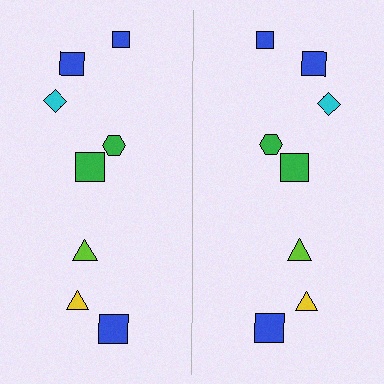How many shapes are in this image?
There are 16 shapes in this image.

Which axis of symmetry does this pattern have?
The pattern has a vertical axis of symmetry running through the center of the image.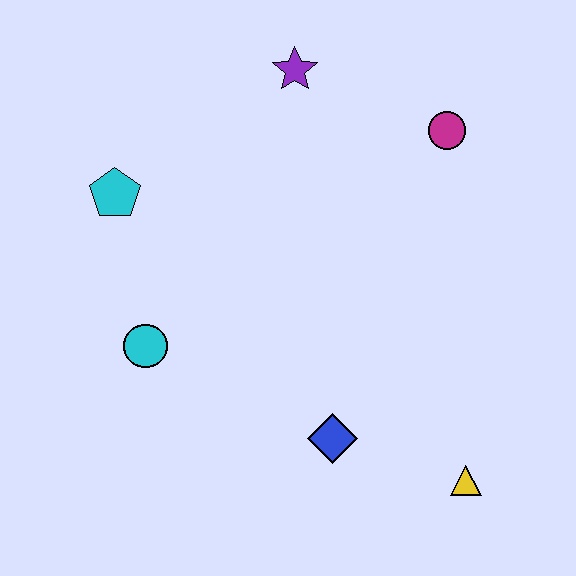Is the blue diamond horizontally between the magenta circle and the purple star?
Yes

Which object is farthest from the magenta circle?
The cyan circle is farthest from the magenta circle.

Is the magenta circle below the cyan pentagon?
No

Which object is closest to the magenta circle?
The purple star is closest to the magenta circle.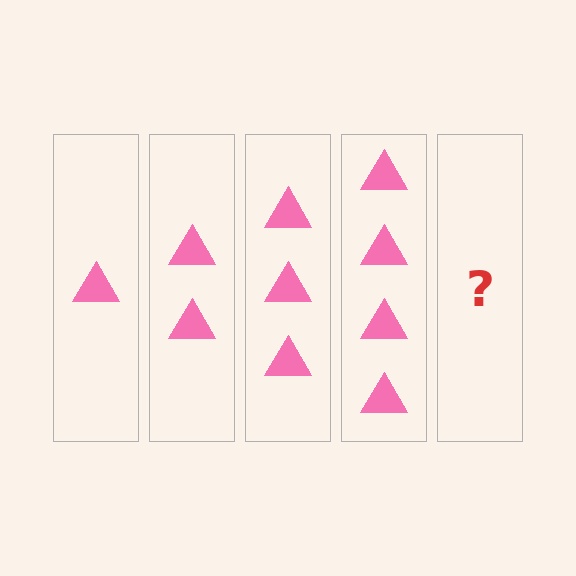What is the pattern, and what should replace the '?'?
The pattern is that each step adds one more triangle. The '?' should be 5 triangles.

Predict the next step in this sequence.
The next step is 5 triangles.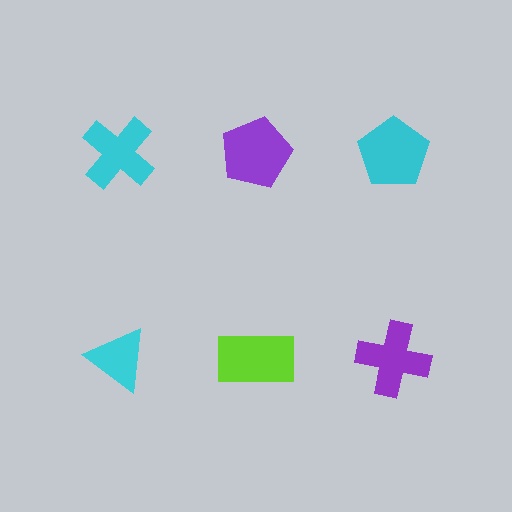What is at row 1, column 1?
A cyan cross.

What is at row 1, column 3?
A cyan pentagon.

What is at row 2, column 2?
A lime rectangle.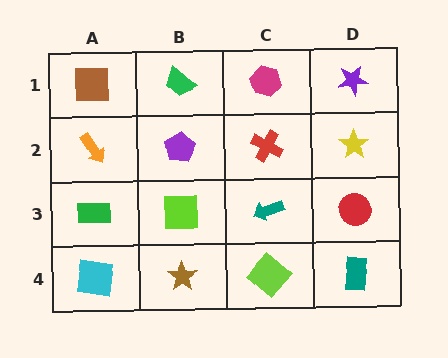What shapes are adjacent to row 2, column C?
A magenta hexagon (row 1, column C), a teal arrow (row 3, column C), a purple pentagon (row 2, column B), a yellow star (row 2, column D).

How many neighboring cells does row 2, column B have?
4.